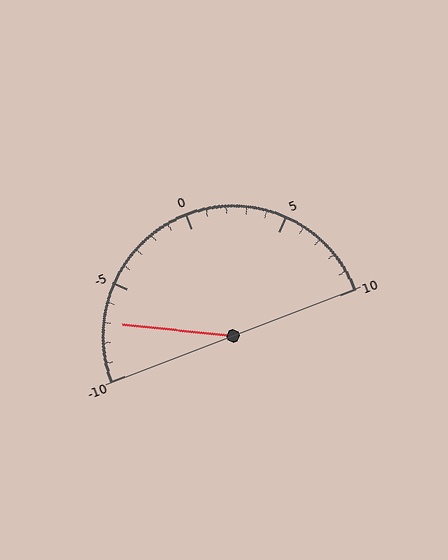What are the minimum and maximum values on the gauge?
The gauge ranges from -10 to 10.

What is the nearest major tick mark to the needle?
The nearest major tick mark is -5.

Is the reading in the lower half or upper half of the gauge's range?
The reading is in the lower half of the range (-10 to 10).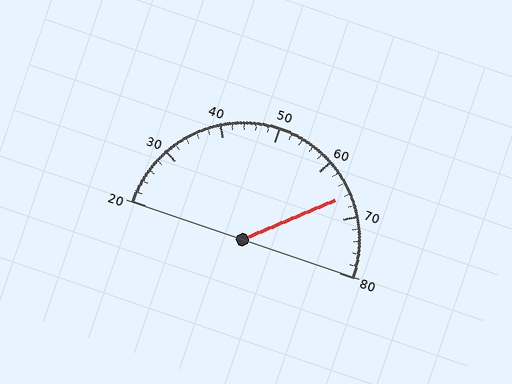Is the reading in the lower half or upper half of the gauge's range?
The reading is in the upper half of the range (20 to 80).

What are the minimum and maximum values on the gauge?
The gauge ranges from 20 to 80.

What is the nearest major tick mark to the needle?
The nearest major tick mark is 70.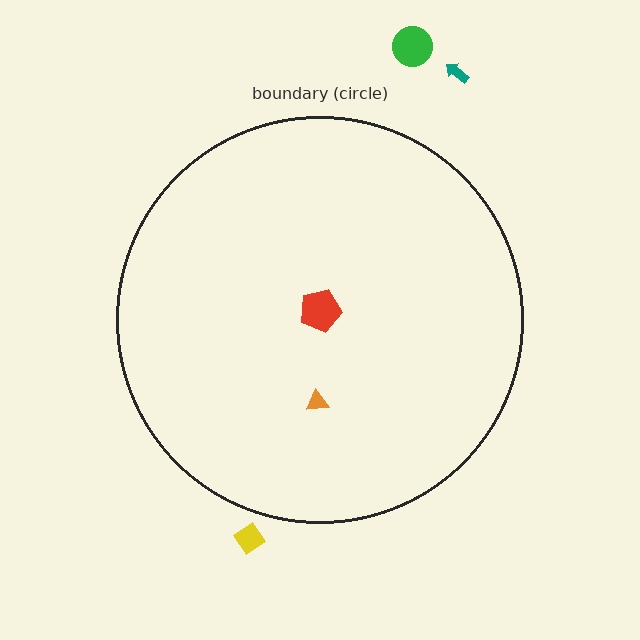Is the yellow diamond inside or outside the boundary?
Outside.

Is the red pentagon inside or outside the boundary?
Inside.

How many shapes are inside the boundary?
2 inside, 3 outside.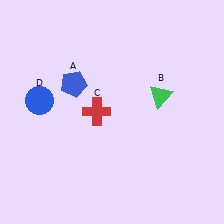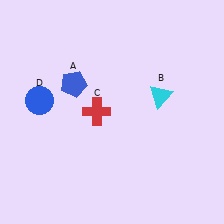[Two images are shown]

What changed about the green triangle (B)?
In Image 1, B is green. In Image 2, it changed to cyan.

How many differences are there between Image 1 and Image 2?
There is 1 difference between the two images.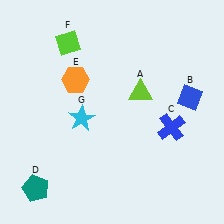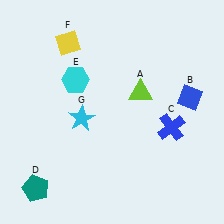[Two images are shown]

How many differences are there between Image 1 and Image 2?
There are 2 differences between the two images.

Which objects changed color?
E changed from orange to cyan. F changed from lime to yellow.